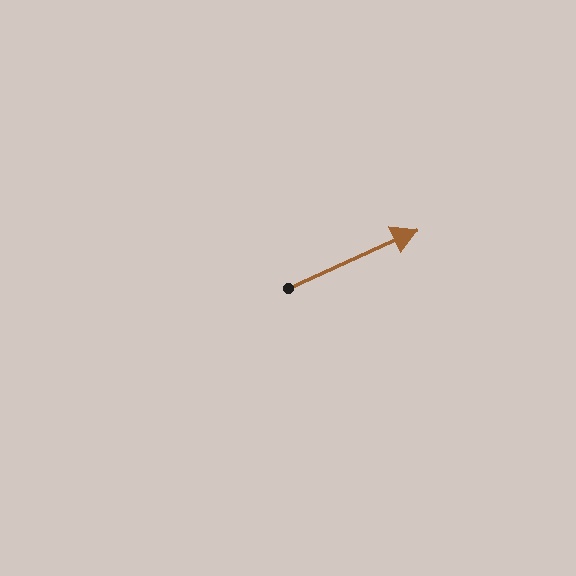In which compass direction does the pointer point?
Northeast.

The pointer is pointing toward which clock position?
Roughly 2 o'clock.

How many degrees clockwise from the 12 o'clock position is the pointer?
Approximately 66 degrees.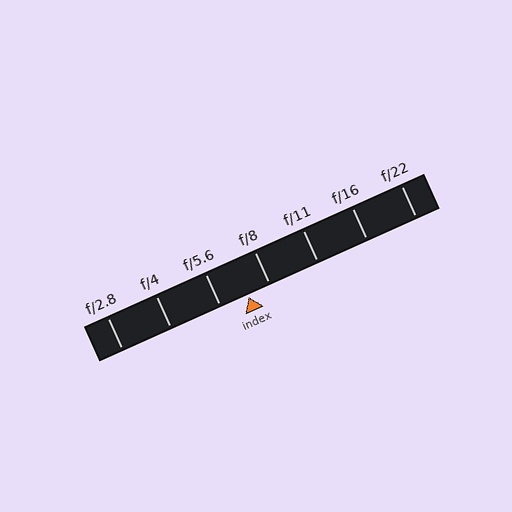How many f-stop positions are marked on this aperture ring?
There are 7 f-stop positions marked.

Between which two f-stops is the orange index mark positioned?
The index mark is between f/5.6 and f/8.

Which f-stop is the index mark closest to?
The index mark is closest to f/8.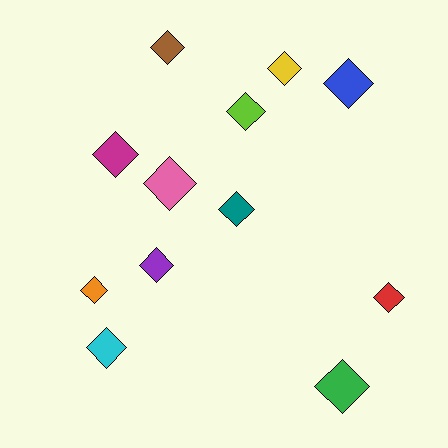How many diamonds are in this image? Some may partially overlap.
There are 12 diamonds.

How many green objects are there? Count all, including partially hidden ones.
There is 1 green object.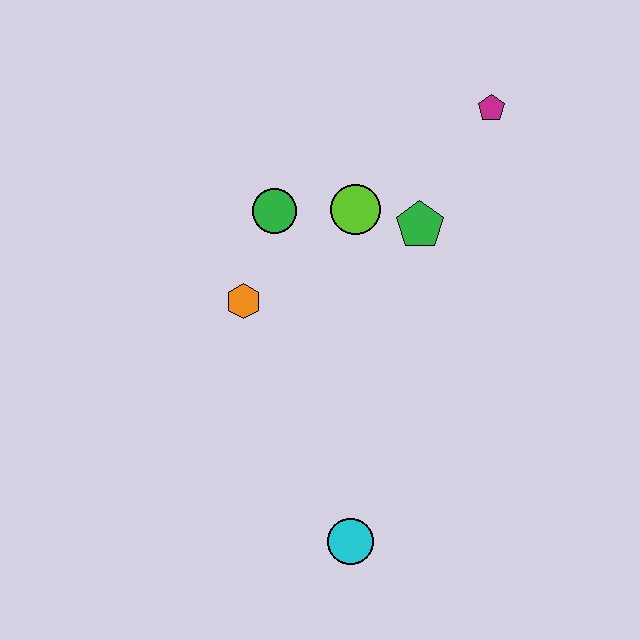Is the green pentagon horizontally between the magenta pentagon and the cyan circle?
Yes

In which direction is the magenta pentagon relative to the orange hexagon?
The magenta pentagon is to the right of the orange hexagon.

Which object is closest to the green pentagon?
The lime circle is closest to the green pentagon.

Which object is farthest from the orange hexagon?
The magenta pentagon is farthest from the orange hexagon.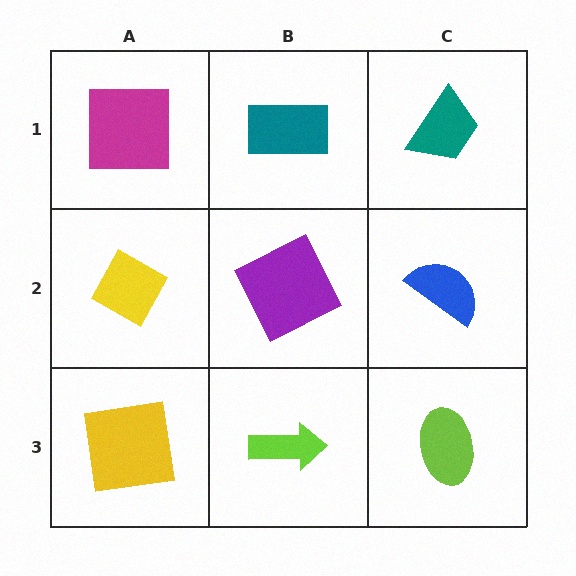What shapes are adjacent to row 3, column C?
A blue semicircle (row 2, column C), a lime arrow (row 3, column B).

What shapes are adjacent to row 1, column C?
A blue semicircle (row 2, column C), a teal rectangle (row 1, column B).